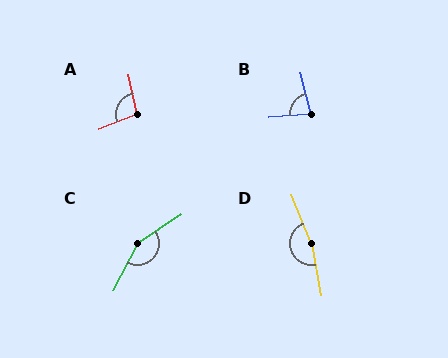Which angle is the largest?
D, at approximately 169 degrees.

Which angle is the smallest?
B, at approximately 80 degrees.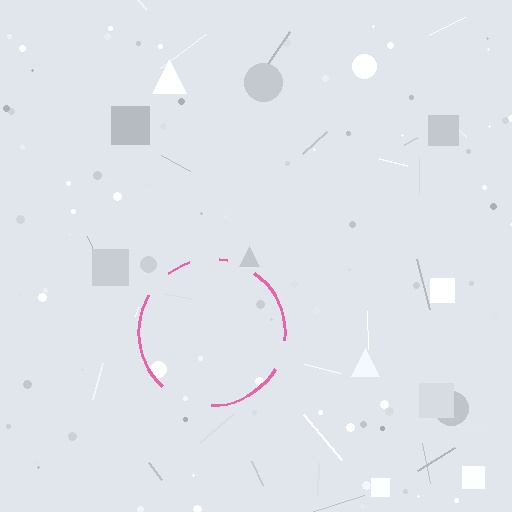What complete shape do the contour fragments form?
The contour fragments form a circle.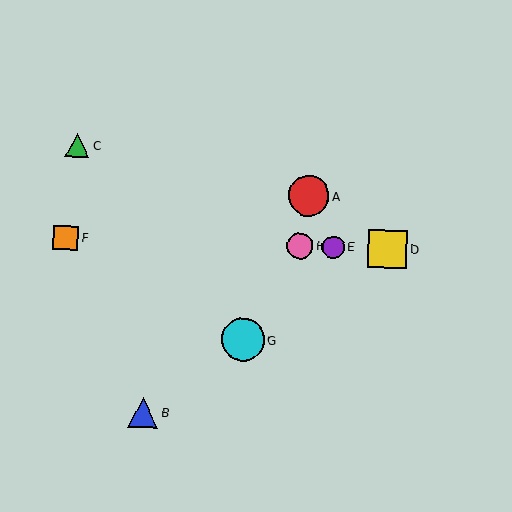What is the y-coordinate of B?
Object B is at y≈413.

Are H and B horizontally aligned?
No, H is at y≈246 and B is at y≈413.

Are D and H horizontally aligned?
Yes, both are at y≈249.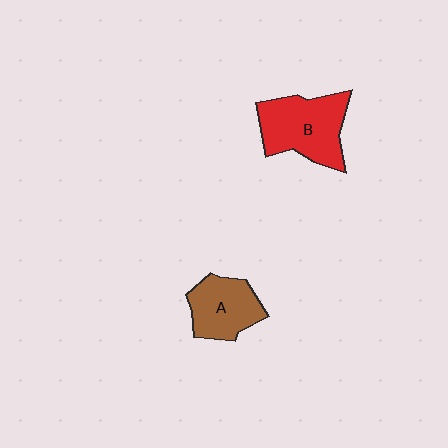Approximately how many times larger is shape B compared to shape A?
Approximately 1.4 times.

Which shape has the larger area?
Shape B (red).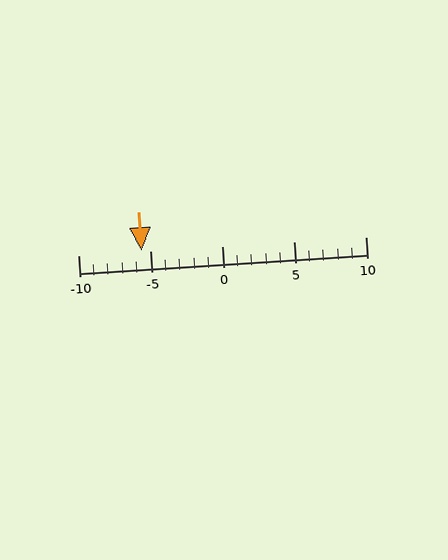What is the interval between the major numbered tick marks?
The major tick marks are spaced 5 units apart.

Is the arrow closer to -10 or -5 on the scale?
The arrow is closer to -5.